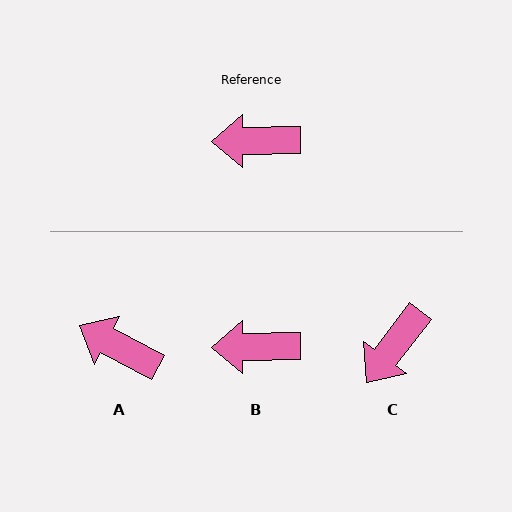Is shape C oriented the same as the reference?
No, it is off by about 52 degrees.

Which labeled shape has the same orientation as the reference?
B.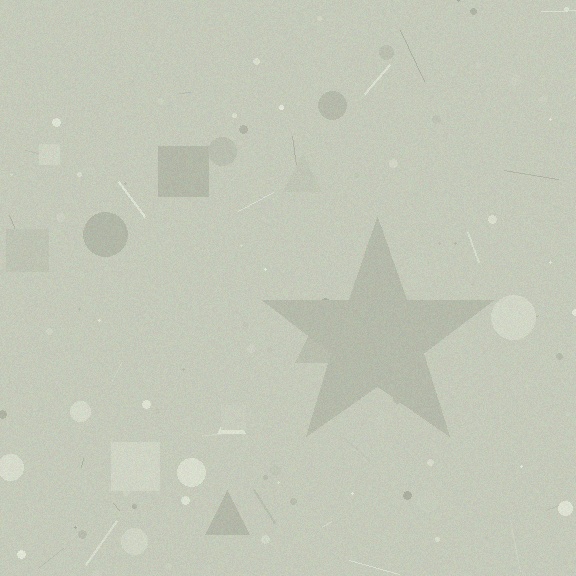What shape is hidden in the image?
A star is hidden in the image.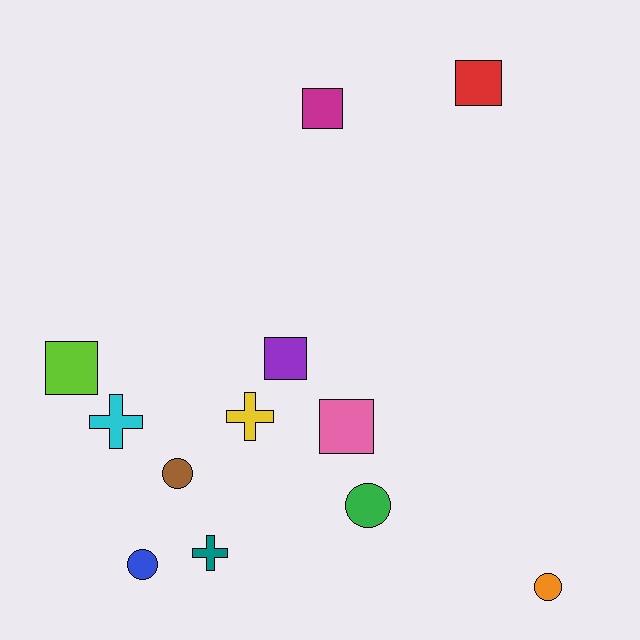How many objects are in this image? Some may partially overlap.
There are 12 objects.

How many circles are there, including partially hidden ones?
There are 4 circles.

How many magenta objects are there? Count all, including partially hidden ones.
There is 1 magenta object.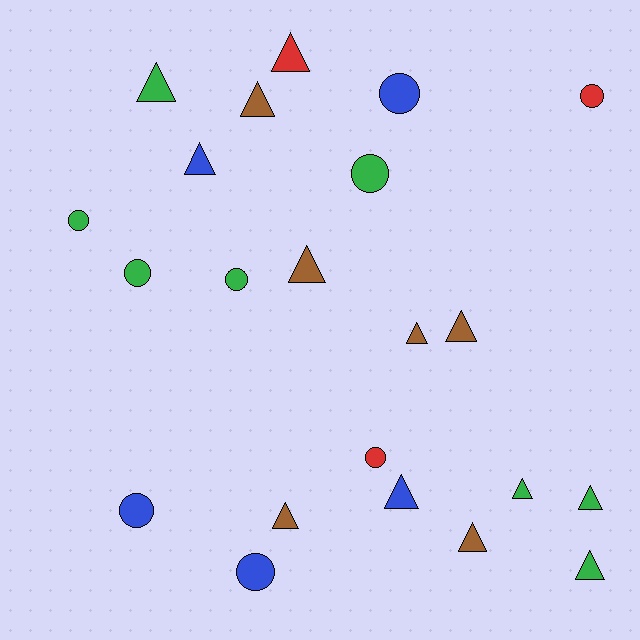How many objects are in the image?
There are 22 objects.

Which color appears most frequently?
Green, with 8 objects.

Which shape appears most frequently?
Triangle, with 13 objects.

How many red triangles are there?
There is 1 red triangle.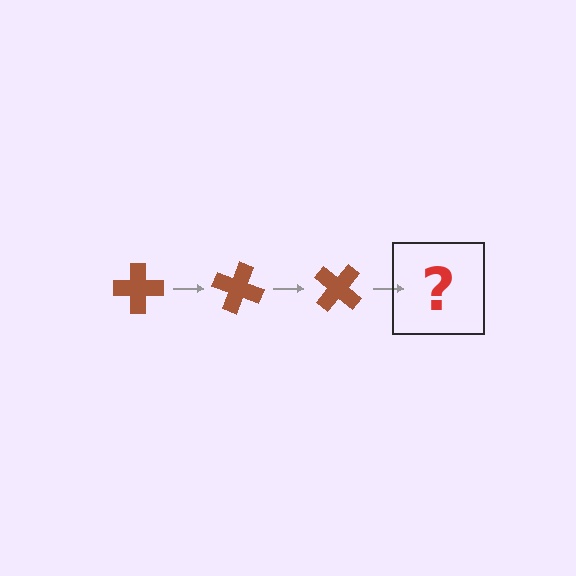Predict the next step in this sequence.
The next step is a brown cross rotated 60 degrees.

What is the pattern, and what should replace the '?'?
The pattern is that the cross rotates 20 degrees each step. The '?' should be a brown cross rotated 60 degrees.